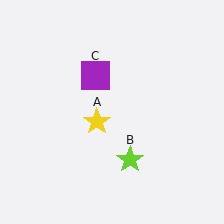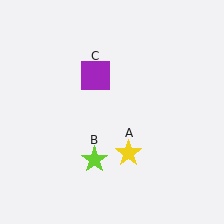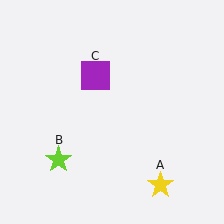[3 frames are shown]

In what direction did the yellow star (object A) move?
The yellow star (object A) moved down and to the right.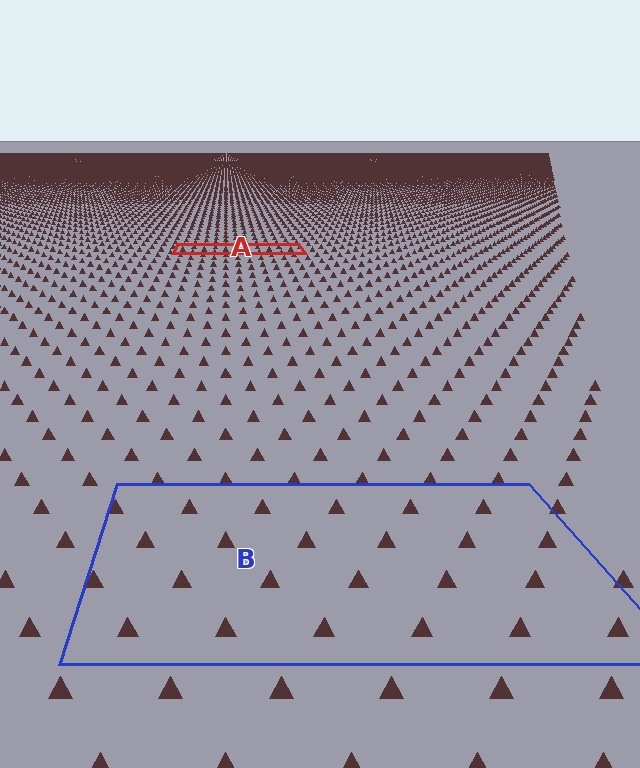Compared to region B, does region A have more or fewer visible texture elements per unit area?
Region A has more texture elements per unit area — they are packed more densely because it is farther away.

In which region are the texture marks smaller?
The texture marks are smaller in region A, because it is farther away.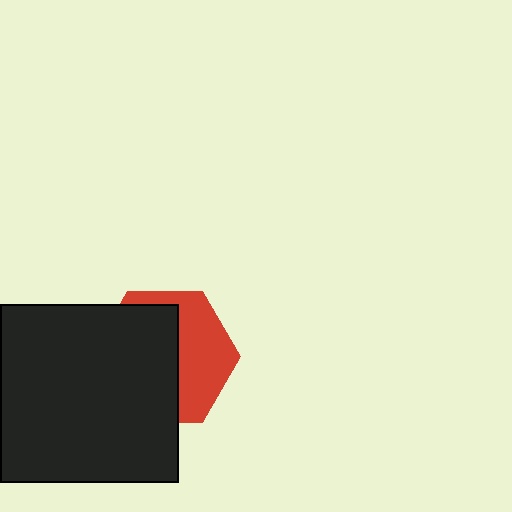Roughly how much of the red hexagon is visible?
A small part of it is visible (roughly 42%).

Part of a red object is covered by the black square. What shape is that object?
It is a hexagon.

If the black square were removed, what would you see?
You would see the complete red hexagon.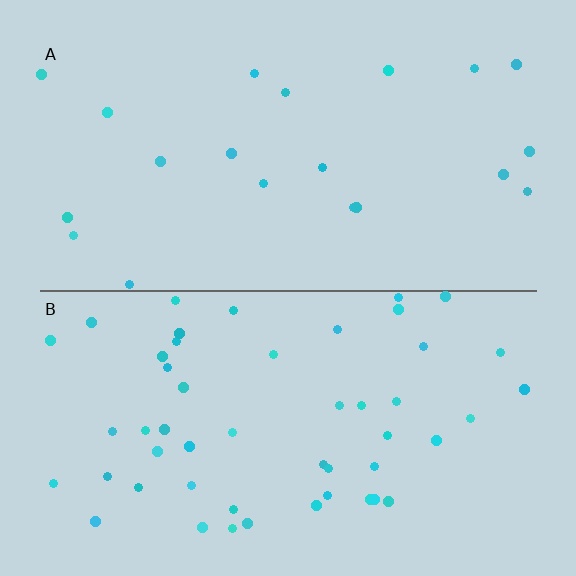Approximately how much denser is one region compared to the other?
Approximately 2.5× — region B over region A.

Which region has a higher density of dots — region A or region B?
B (the bottom).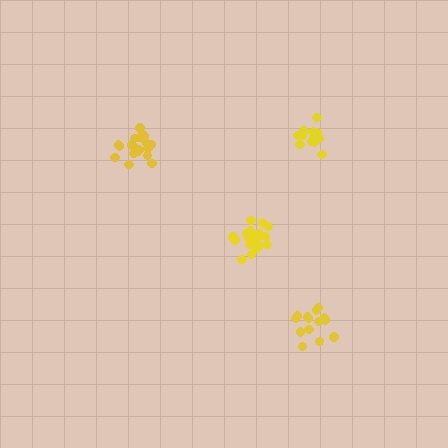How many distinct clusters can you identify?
There are 4 distinct clusters.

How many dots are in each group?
Group 1: 15 dots, Group 2: 21 dots, Group 3: 20 dots, Group 4: 15 dots (71 total).